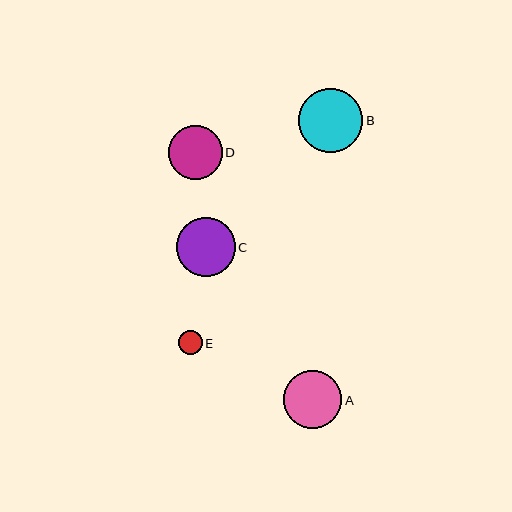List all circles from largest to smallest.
From largest to smallest: B, C, A, D, E.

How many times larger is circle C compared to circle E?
Circle C is approximately 2.4 times the size of circle E.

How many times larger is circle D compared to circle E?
Circle D is approximately 2.2 times the size of circle E.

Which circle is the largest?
Circle B is the largest with a size of approximately 65 pixels.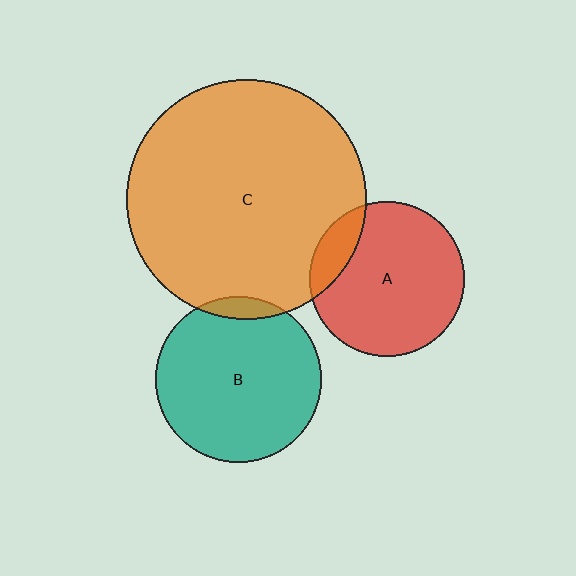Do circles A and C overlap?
Yes.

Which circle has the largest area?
Circle C (orange).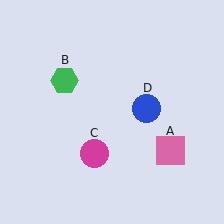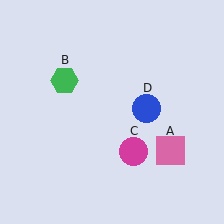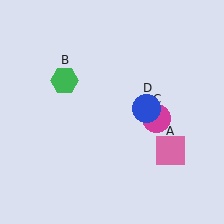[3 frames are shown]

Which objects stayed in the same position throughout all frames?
Pink square (object A) and green hexagon (object B) and blue circle (object D) remained stationary.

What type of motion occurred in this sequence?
The magenta circle (object C) rotated counterclockwise around the center of the scene.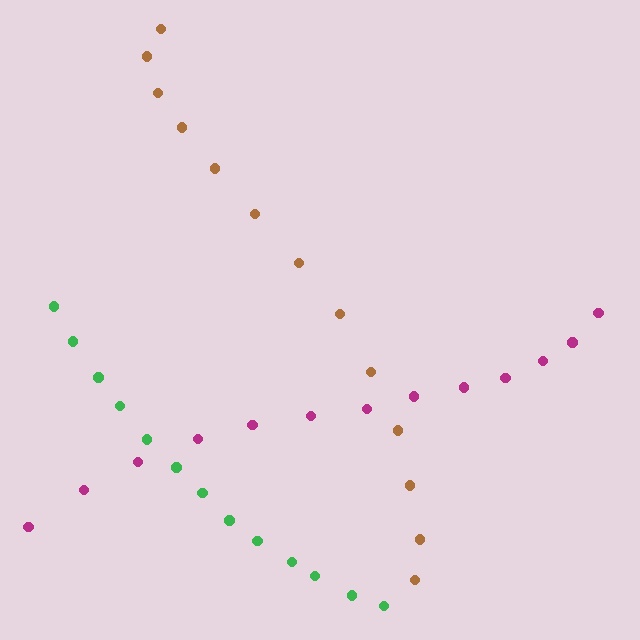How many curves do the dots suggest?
There are 3 distinct paths.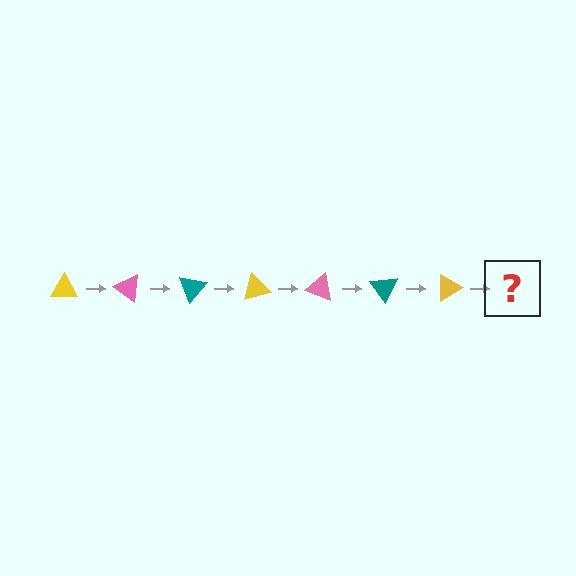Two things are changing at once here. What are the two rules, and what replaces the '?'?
The two rules are that it rotates 35 degrees each step and the color cycles through yellow, pink, and teal. The '?' should be a pink triangle, rotated 245 degrees from the start.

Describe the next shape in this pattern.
It should be a pink triangle, rotated 245 degrees from the start.